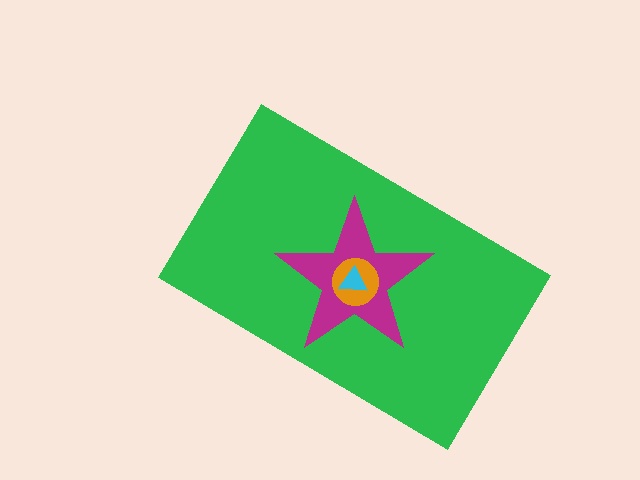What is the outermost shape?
The green rectangle.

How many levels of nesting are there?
4.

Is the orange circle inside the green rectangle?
Yes.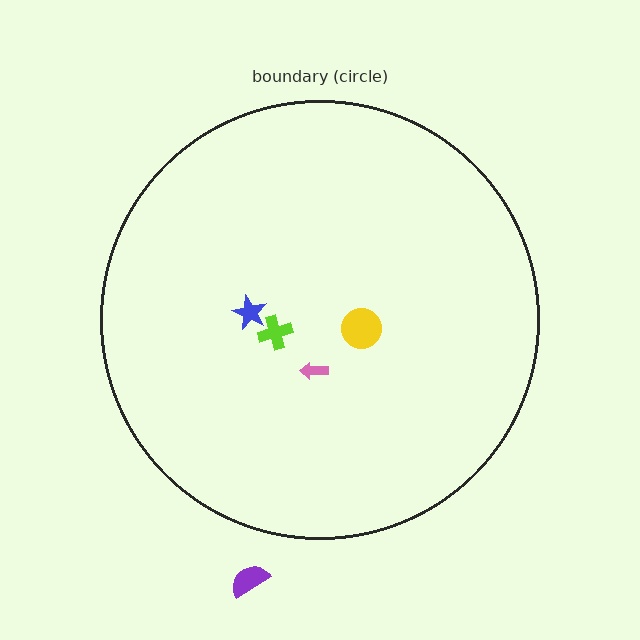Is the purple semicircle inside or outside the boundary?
Outside.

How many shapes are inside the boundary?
4 inside, 1 outside.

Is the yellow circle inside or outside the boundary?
Inside.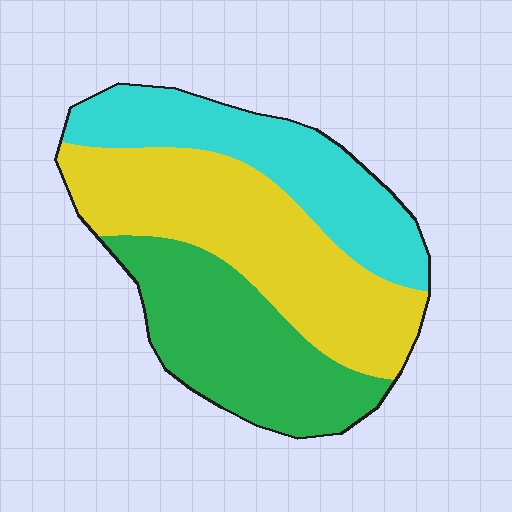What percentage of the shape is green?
Green takes up between a quarter and a half of the shape.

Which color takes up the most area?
Yellow, at roughly 40%.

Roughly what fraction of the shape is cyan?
Cyan takes up between a sixth and a third of the shape.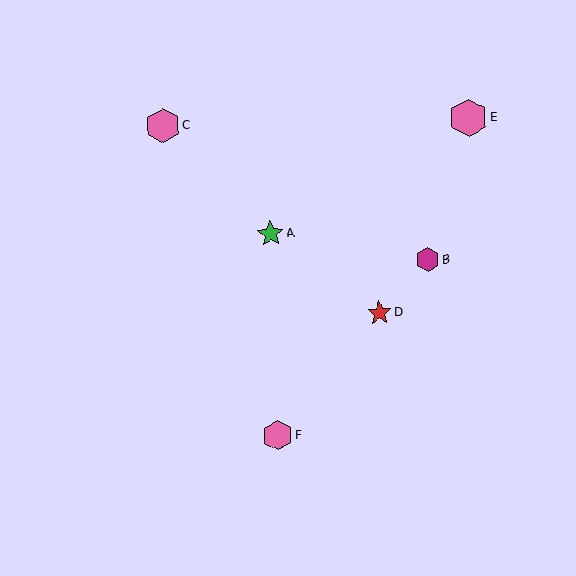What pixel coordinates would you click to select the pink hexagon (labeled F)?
Click at (277, 435) to select the pink hexagon F.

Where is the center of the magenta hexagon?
The center of the magenta hexagon is at (428, 260).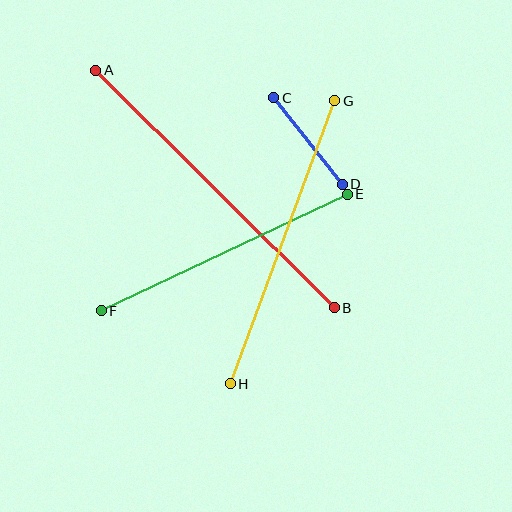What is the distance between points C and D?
The distance is approximately 111 pixels.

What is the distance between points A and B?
The distance is approximately 336 pixels.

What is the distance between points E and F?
The distance is approximately 272 pixels.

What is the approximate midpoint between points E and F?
The midpoint is at approximately (224, 253) pixels.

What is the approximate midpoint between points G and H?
The midpoint is at approximately (282, 242) pixels.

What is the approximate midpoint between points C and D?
The midpoint is at approximately (308, 141) pixels.